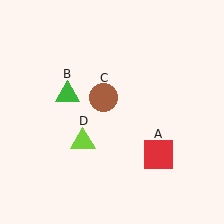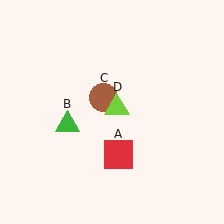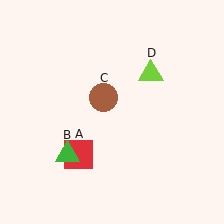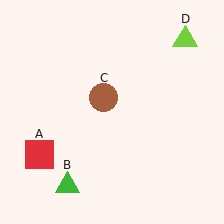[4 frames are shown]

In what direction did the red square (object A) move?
The red square (object A) moved left.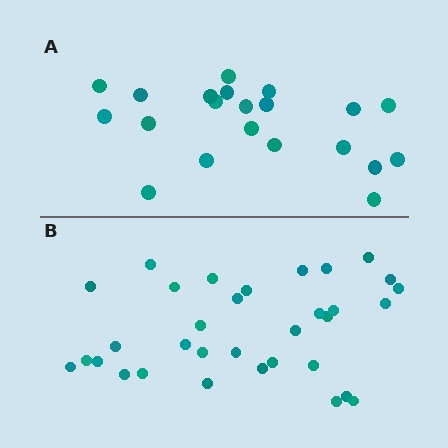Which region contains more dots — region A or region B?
Region B (the bottom region) has more dots.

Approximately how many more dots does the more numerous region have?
Region B has roughly 12 or so more dots than region A.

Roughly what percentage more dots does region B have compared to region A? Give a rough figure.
About 55% more.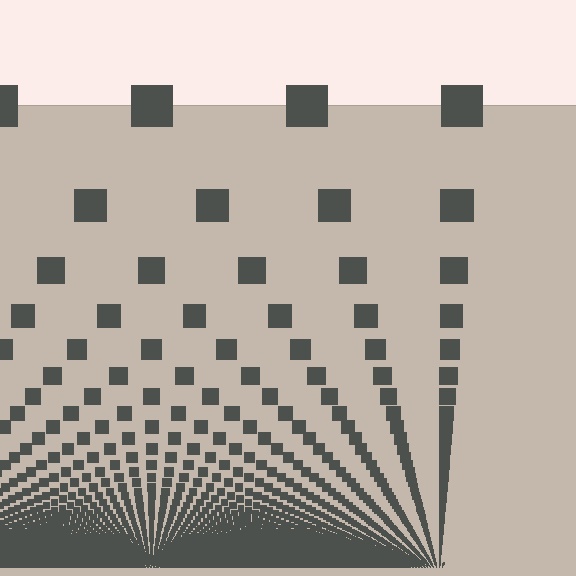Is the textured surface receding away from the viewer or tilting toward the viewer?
The surface appears to tilt toward the viewer. Texture elements get larger and sparser toward the top.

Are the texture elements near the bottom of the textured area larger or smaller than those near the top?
Smaller. The gradient is inverted — elements near the bottom are smaller and denser.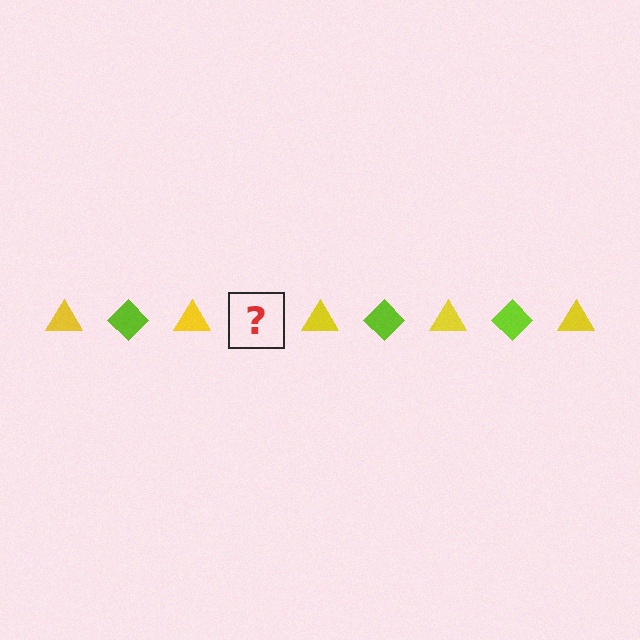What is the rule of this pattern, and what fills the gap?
The rule is that the pattern alternates between yellow triangle and lime diamond. The gap should be filled with a lime diamond.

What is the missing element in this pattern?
The missing element is a lime diamond.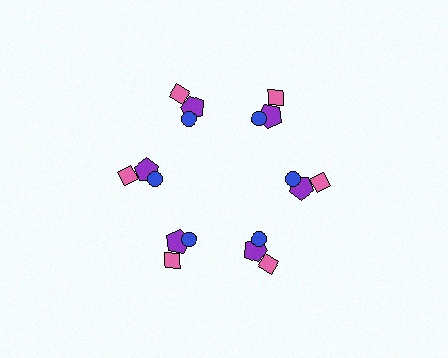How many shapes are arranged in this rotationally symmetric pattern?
There are 18 shapes, arranged in 6 groups of 3.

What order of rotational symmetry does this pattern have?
This pattern has 6-fold rotational symmetry.